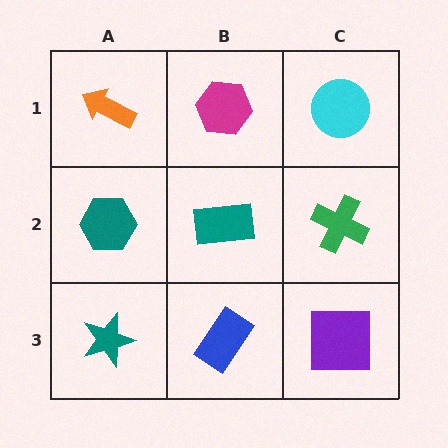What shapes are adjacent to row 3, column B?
A teal rectangle (row 2, column B), a teal star (row 3, column A), a purple square (row 3, column C).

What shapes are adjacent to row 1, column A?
A teal hexagon (row 2, column A), a magenta hexagon (row 1, column B).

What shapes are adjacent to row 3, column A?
A teal hexagon (row 2, column A), a blue rectangle (row 3, column B).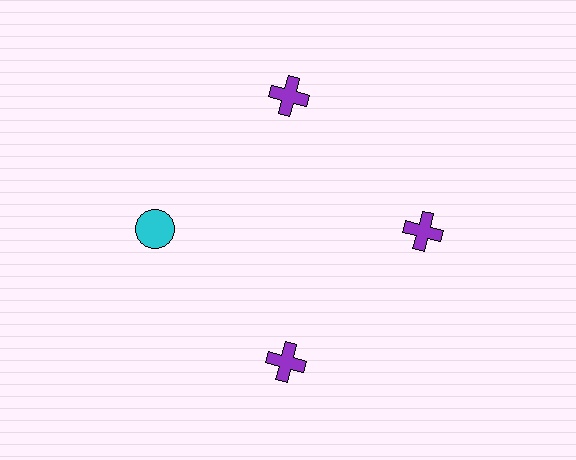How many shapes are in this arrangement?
There are 4 shapes arranged in a ring pattern.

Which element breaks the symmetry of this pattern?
The cyan circle at roughly the 9 o'clock position breaks the symmetry. All other shapes are purple crosses.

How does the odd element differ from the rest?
It differs in both color (cyan instead of purple) and shape (circle instead of cross).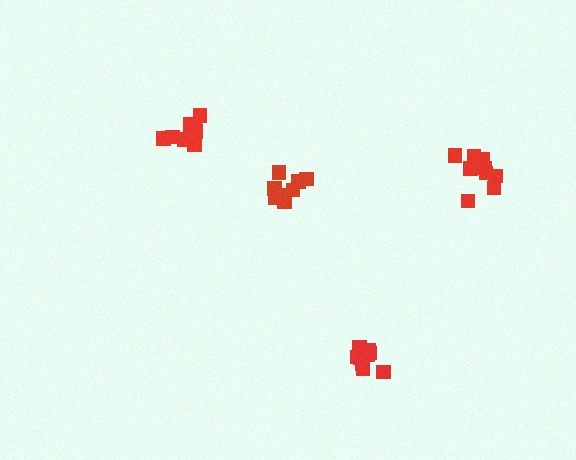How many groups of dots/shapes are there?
There are 4 groups.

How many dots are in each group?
Group 1: 9 dots, Group 2: 8 dots, Group 3: 11 dots, Group 4: 9 dots (37 total).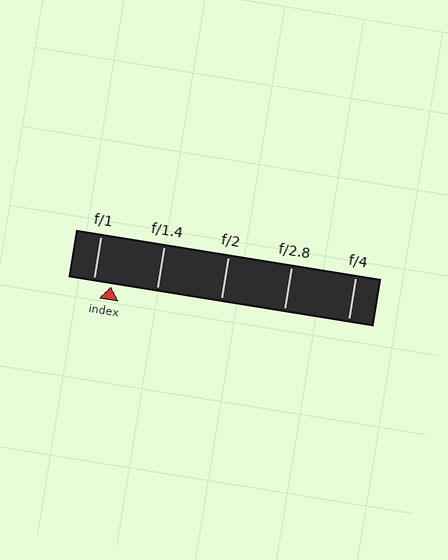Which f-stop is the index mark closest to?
The index mark is closest to f/1.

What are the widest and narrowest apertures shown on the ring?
The widest aperture shown is f/1 and the narrowest is f/4.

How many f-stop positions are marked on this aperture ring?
There are 5 f-stop positions marked.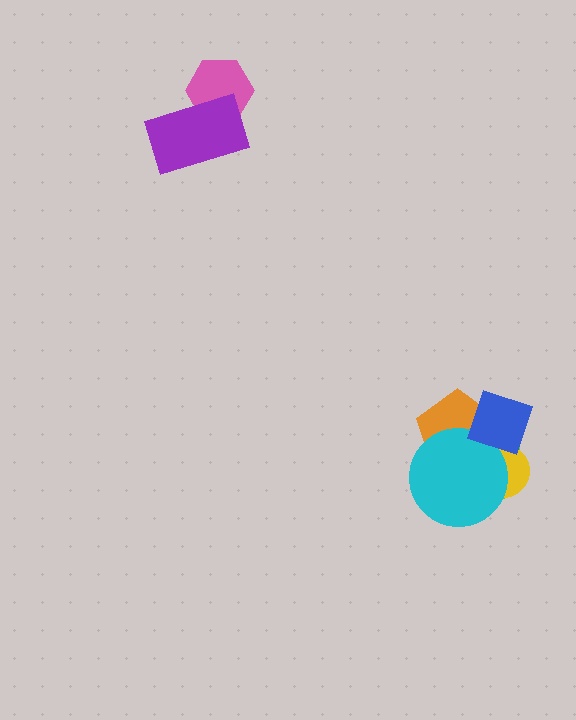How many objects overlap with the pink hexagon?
1 object overlaps with the pink hexagon.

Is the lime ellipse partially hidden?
Yes, it is partially covered by another shape.